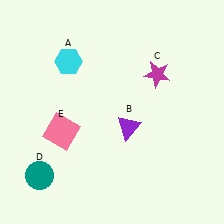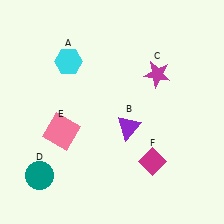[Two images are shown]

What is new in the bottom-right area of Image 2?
A magenta diamond (F) was added in the bottom-right area of Image 2.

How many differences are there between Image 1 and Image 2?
There is 1 difference between the two images.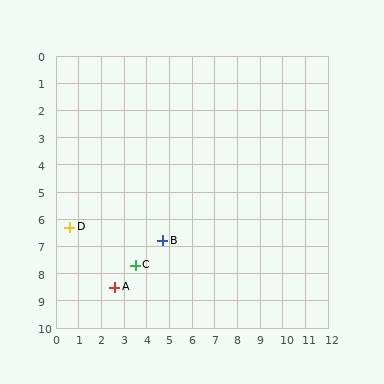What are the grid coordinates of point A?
Point A is at approximately (2.6, 8.5).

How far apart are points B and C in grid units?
Points B and C are about 1.5 grid units apart.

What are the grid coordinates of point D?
Point D is at approximately (0.6, 6.3).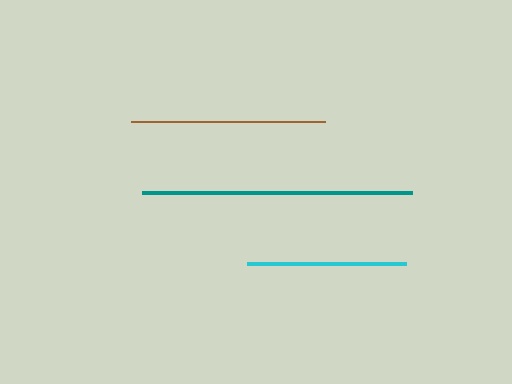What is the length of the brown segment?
The brown segment is approximately 194 pixels long.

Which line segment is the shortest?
The cyan line is the shortest at approximately 159 pixels.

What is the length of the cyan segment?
The cyan segment is approximately 159 pixels long.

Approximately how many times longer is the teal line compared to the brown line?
The teal line is approximately 1.4 times the length of the brown line.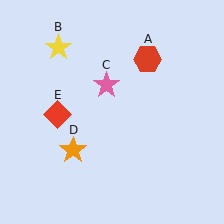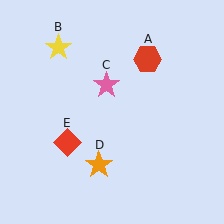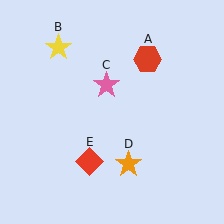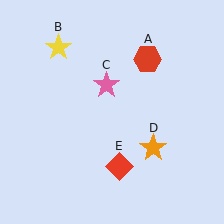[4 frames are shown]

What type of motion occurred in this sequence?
The orange star (object D), red diamond (object E) rotated counterclockwise around the center of the scene.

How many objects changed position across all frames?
2 objects changed position: orange star (object D), red diamond (object E).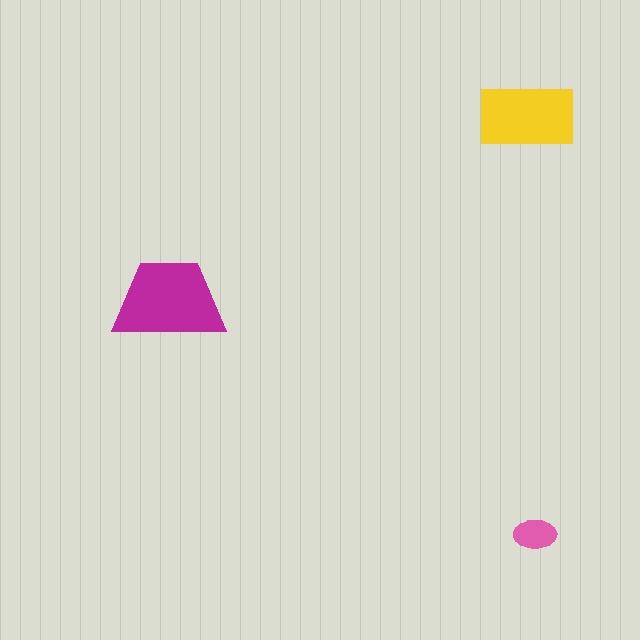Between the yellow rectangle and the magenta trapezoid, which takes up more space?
The magenta trapezoid.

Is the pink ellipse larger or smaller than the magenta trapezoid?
Smaller.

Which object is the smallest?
The pink ellipse.